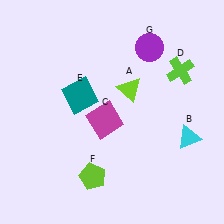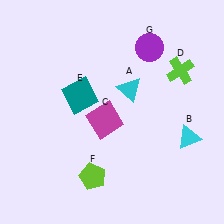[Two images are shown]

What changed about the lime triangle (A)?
In Image 1, A is lime. In Image 2, it changed to cyan.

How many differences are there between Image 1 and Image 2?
There is 1 difference between the two images.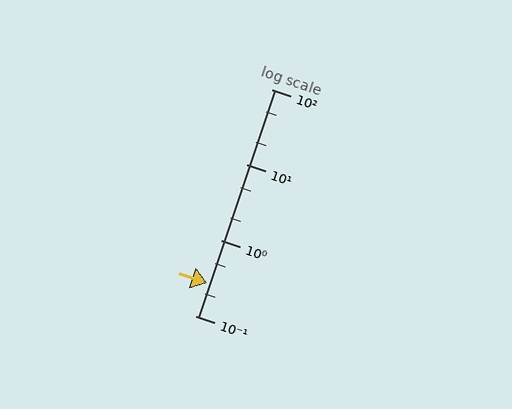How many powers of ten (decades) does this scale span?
The scale spans 3 decades, from 0.1 to 100.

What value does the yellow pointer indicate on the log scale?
The pointer indicates approximately 0.27.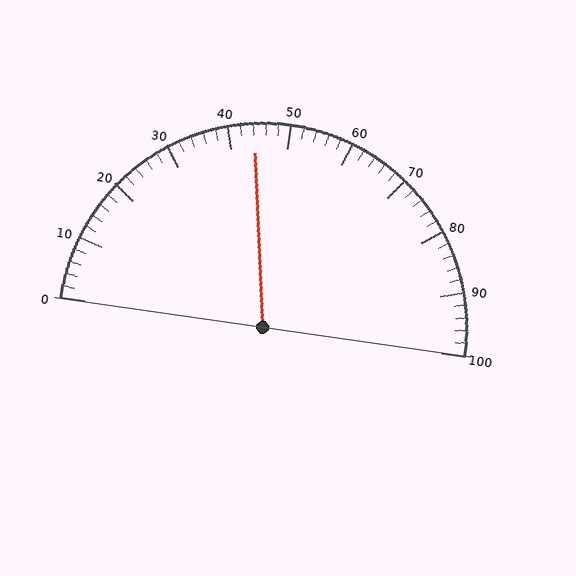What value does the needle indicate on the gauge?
The needle indicates approximately 44.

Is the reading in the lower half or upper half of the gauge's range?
The reading is in the lower half of the range (0 to 100).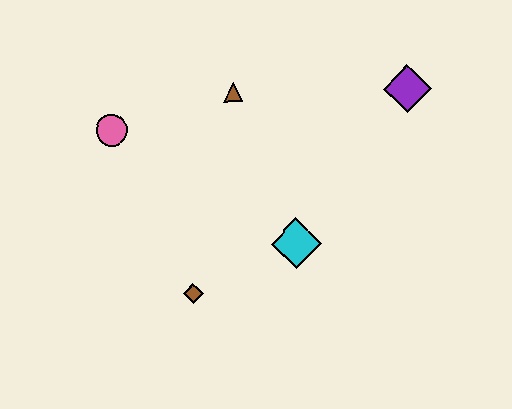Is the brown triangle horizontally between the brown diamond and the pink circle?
No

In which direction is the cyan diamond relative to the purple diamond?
The cyan diamond is below the purple diamond.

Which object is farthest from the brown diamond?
The purple diamond is farthest from the brown diamond.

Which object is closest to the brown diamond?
The cyan diamond is closest to the brown diamond.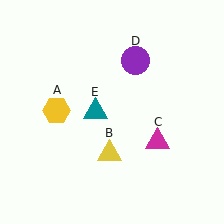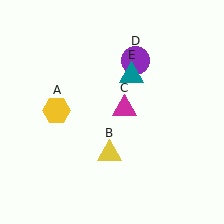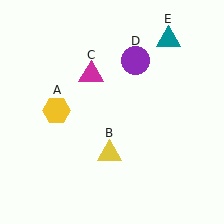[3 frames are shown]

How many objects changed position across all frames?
2 objects changed position: magenta triangle (object C), teal triangle (object E).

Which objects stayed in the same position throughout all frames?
Yellow hexagon (object A) and yellow triangle (object B) and purple circle (object D) remained stationary.